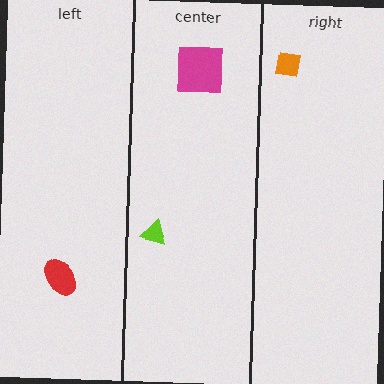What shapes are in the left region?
The red ellipse.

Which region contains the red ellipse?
The left region.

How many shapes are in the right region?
1.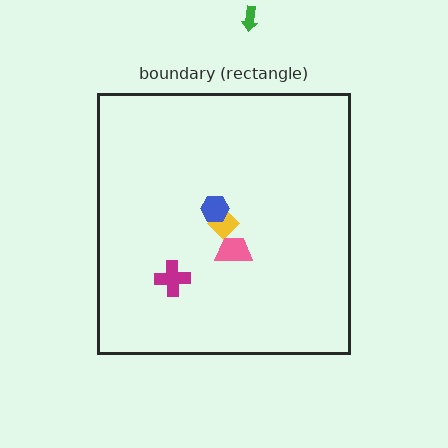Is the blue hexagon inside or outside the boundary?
Inside.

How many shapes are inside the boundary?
4 inside, 1 outside.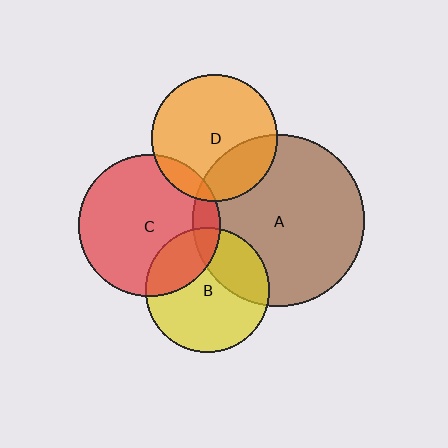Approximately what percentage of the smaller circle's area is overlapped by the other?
Approximately 25%.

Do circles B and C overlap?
Yes.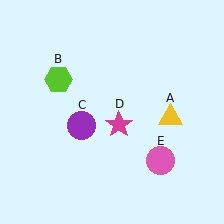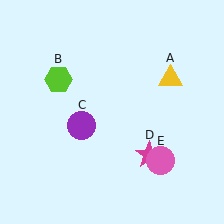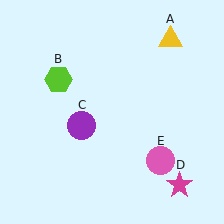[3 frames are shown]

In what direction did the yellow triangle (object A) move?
The yellow triangle (object A) moved up.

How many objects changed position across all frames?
2 objects changed position: yellow triangle (object A), magenta star (object D).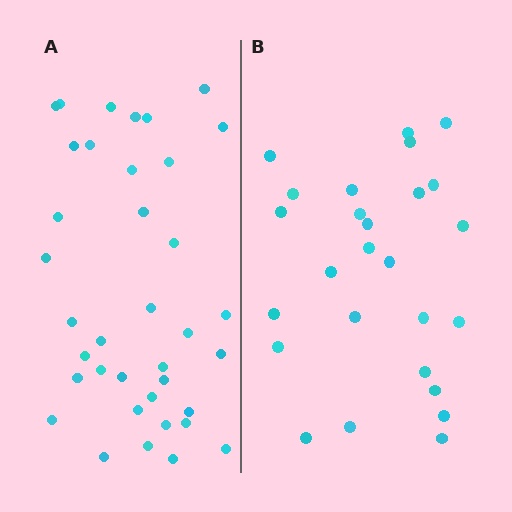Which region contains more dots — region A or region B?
Region A (the left region) has more dots.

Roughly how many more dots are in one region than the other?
Region A has roughly 12 or so more dots than region B.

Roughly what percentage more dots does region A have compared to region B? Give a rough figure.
About 40% more.